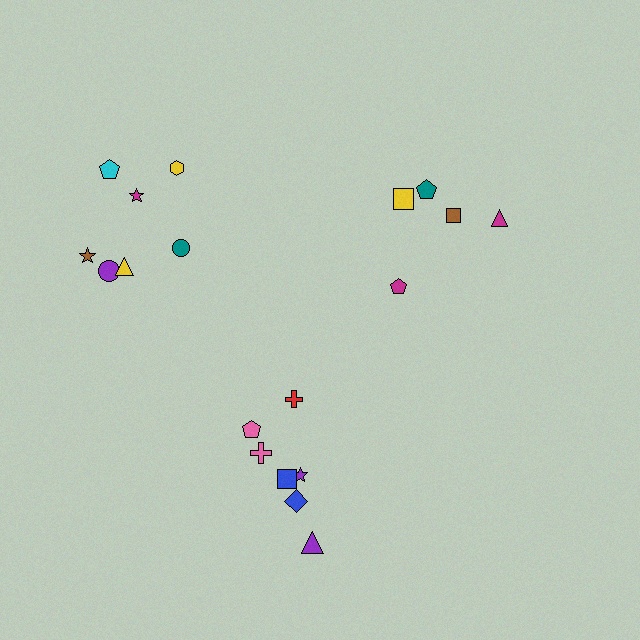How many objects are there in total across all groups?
There are 19 objects.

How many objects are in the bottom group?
There are 7 objects.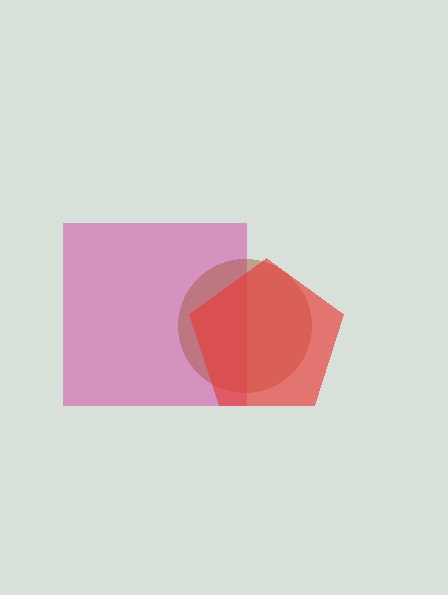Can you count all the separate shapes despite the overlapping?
Yes, there are 3 separate shapes.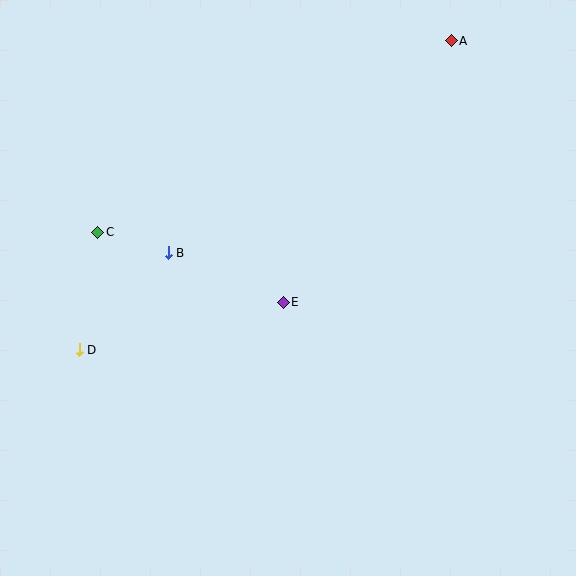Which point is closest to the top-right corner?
Point A is closest to the top-right corner.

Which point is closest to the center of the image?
Point E at (283, 302) is closest to the center.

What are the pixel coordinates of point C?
Point C is at (98, 232).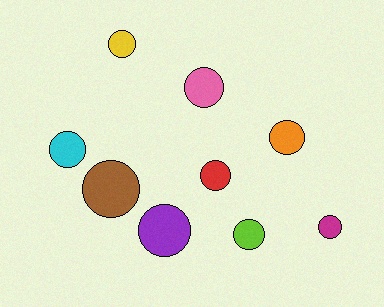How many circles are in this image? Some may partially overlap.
There are 9 circles.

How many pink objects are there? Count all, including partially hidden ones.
There is 1 pink object.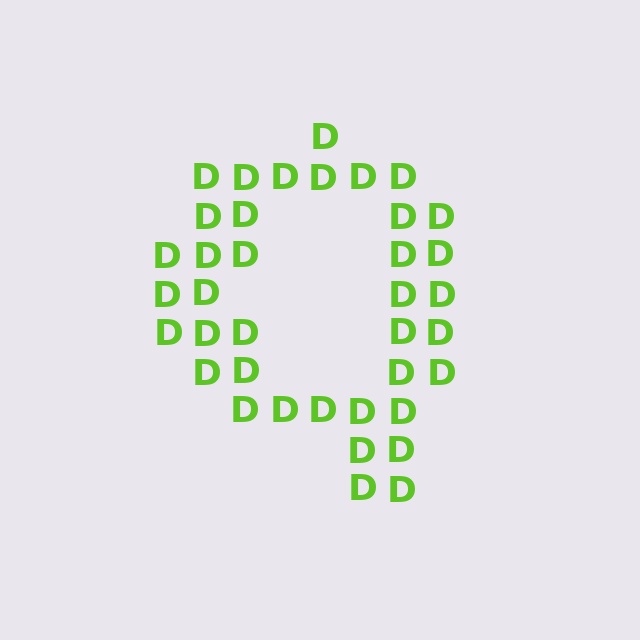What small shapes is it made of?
It is made of small letter D's.